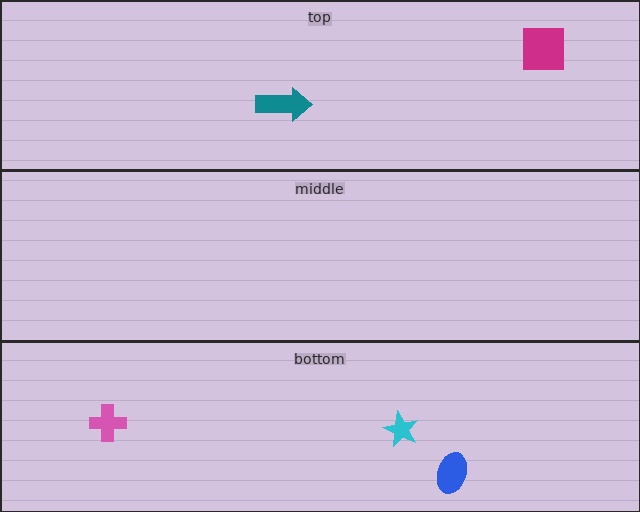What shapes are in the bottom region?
The cyan star, the blue ellipse, the pink cross.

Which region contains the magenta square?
The top region.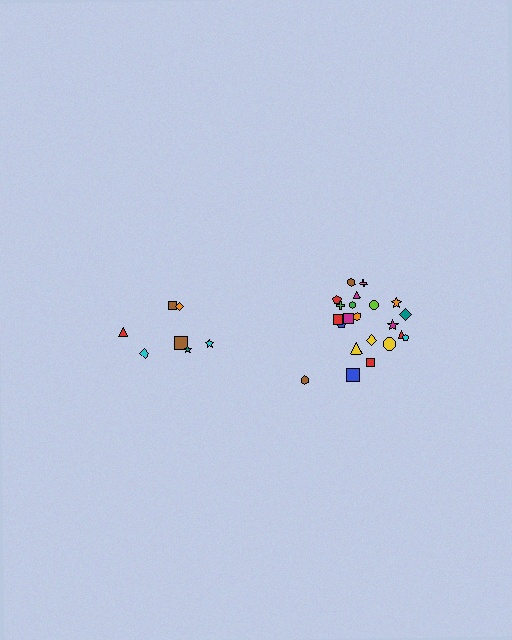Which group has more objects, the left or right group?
The right group.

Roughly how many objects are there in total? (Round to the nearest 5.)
Roughly 30 objects in total.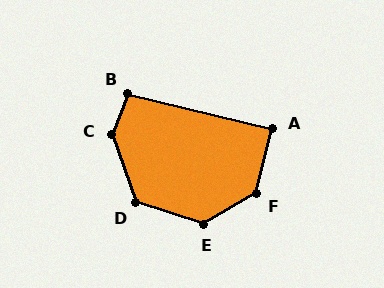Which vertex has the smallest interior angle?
A, at approximately 91 degrees.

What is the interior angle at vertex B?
Approximately 99 degrees (obtuse).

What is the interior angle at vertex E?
Approximately 132 degrees (obtuse).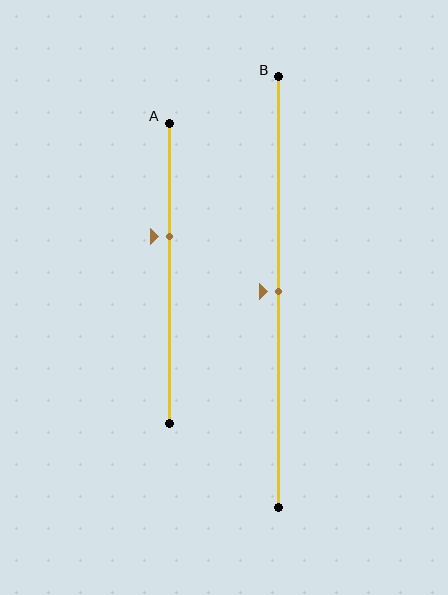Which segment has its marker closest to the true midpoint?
Segment B has its marker closest to the true midpoint.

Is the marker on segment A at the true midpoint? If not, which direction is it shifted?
No, the marker on segment A is shifted upward by about 12% of the segment length.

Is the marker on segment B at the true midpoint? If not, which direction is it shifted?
Yes, the marker on segment B is at the true midpoint.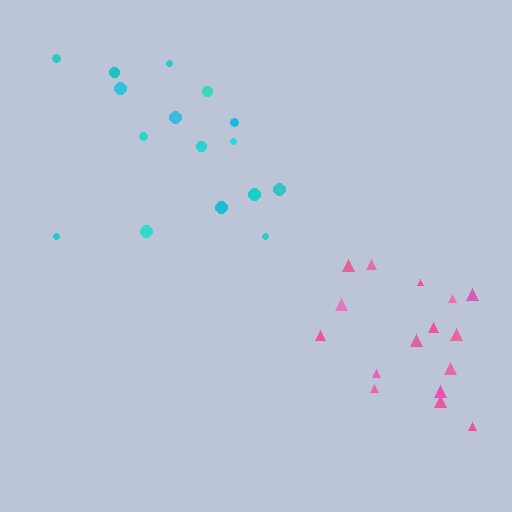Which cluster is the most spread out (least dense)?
Cyan.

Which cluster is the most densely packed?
Pink.